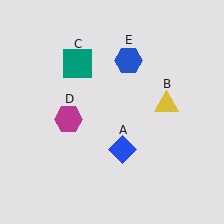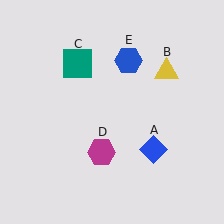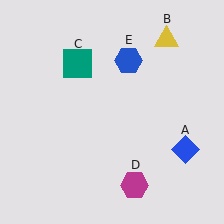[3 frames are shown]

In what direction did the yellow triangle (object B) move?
The yellow triangle (object B) moved up.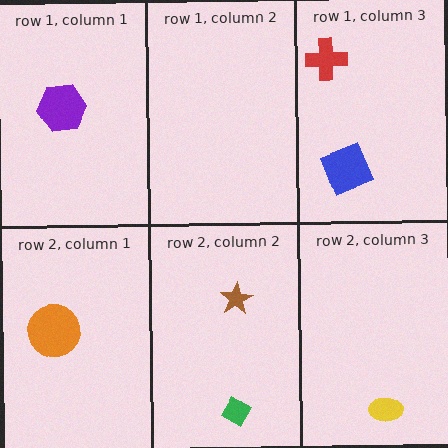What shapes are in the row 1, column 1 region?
The purple hexagon.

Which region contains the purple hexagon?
The row 1, column 1 region.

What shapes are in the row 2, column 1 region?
The orange circle.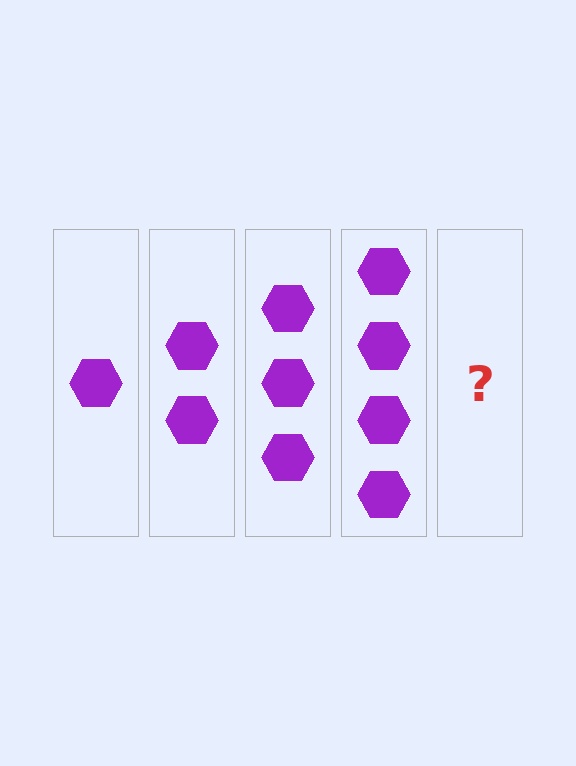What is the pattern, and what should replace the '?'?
The pattern is that each step adds one more hexagon. The '?' should be 5 hexagons.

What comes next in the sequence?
The next element should be 5 hexagons.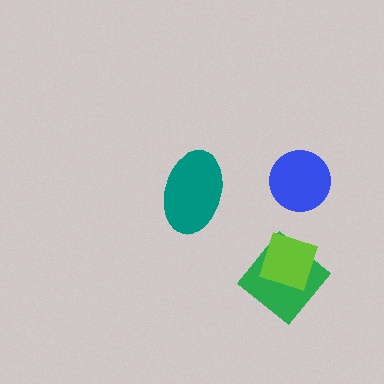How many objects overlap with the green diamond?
1 object overlaps with the green diamond.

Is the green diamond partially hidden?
Yes, it is partially covered by another shape.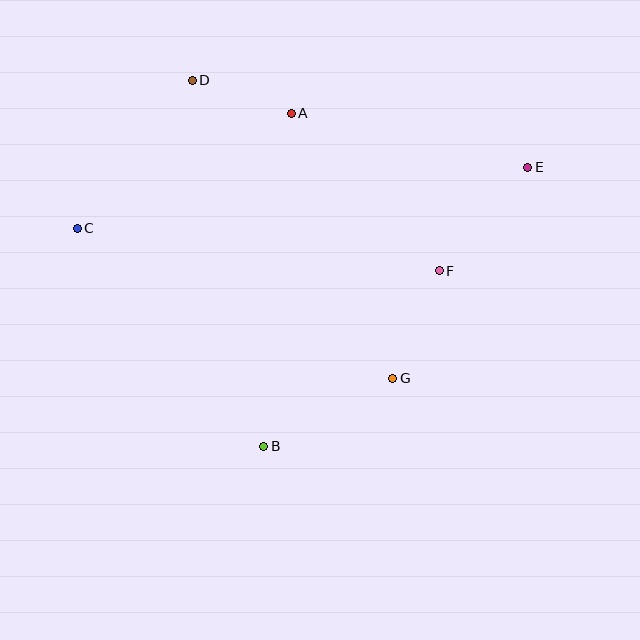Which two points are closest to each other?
Points A and D are closest to each other.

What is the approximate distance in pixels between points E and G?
The distance between E and G is approximately 250 pixels.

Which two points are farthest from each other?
Points C and E are farthest from each other.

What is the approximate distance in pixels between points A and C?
The distance between A and C is approximately 243 pixels.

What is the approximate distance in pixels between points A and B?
The distance between A and B is approximately 334 pixels.